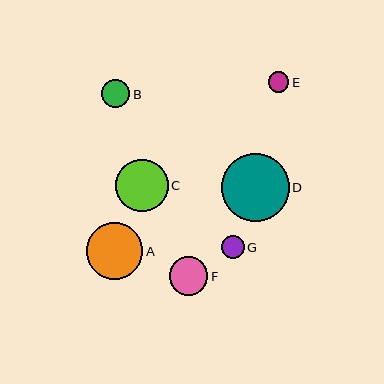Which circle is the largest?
Circle D is the largest with a size of approximately 68 pixels.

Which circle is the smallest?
Circle E is the smallest with a size of approximately 21 pixels.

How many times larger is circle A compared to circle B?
Circle A is approximately 2.0 times the size of circle B.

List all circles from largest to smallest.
From largest to smallest: D, A, C, F, B, G, E.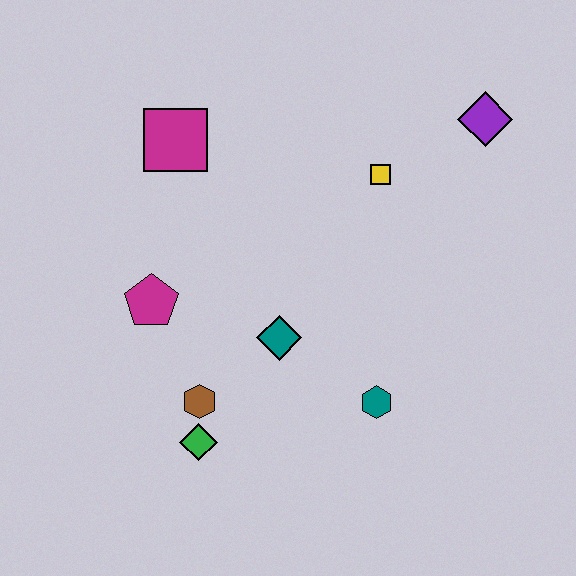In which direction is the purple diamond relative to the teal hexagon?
The purple diamond is above the teal hexagon.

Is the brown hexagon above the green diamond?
Yes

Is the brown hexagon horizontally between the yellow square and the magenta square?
Yes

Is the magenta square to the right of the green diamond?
No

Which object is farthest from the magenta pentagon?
The purple diamond is farthest from the magenta pentagon.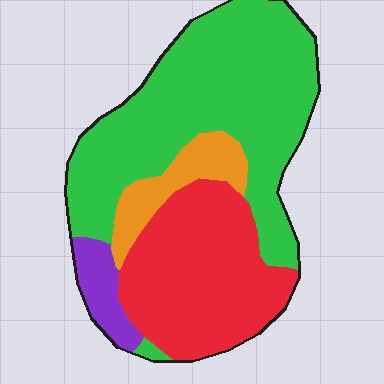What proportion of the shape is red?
Red takes up about one third (1/3) of the shape.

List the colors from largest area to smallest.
From largest to smallest: green, red, orange, purple.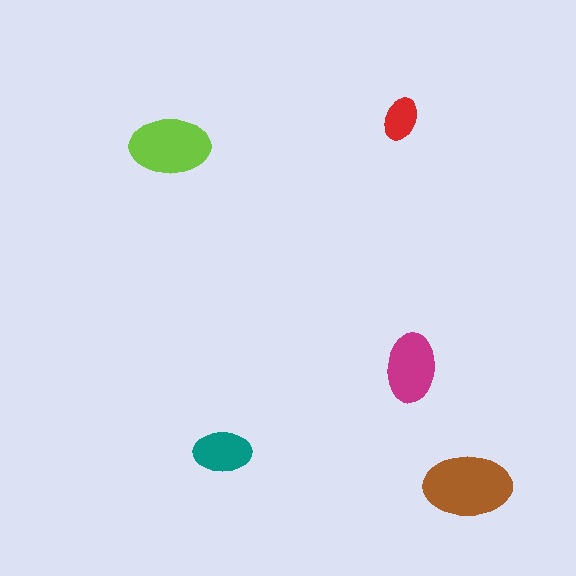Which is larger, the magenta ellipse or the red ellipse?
The magenta one.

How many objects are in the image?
There are 5 objects in the image.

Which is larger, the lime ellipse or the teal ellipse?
The lime one.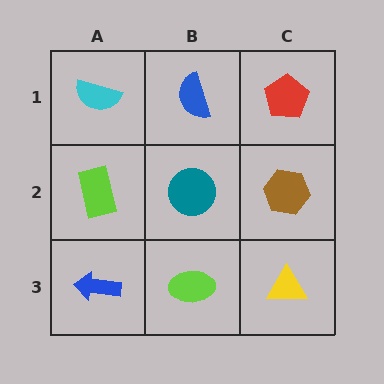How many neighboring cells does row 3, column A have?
2.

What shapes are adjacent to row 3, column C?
A brown hexagon (row 2, column C), a lime ellipse (row 3, column B).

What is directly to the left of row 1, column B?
A cyan semicircle.